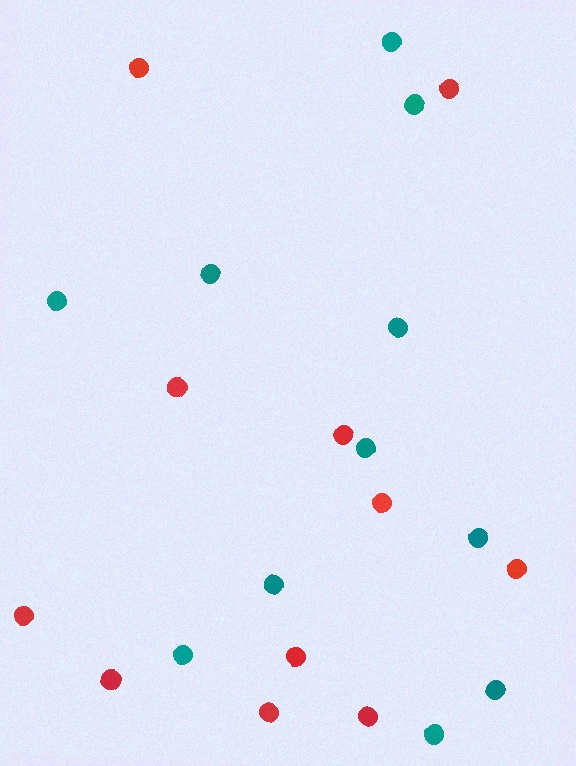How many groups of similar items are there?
There are 2 groups: one group of teal circles (11) and one group of red circles (11).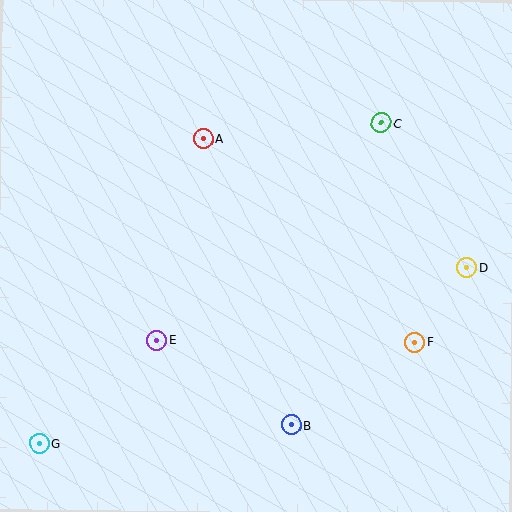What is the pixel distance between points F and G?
The distance between F and G is 389 pixels.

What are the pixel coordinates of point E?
Point E is at (157, 340).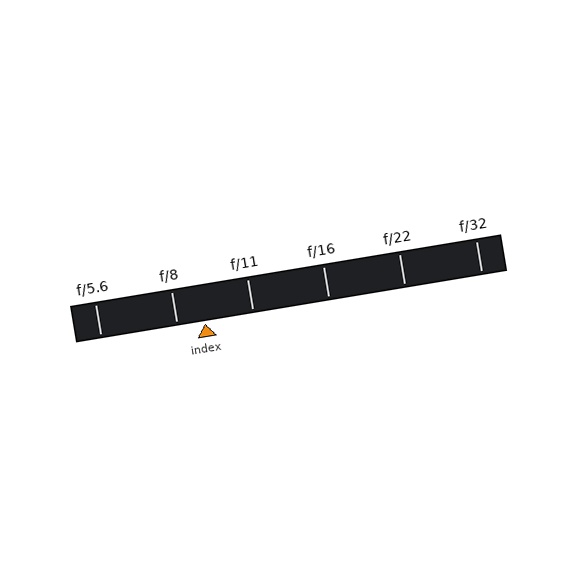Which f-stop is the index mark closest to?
The index mark is closest to f/8.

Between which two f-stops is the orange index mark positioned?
The index mark is between f/8 and f/11.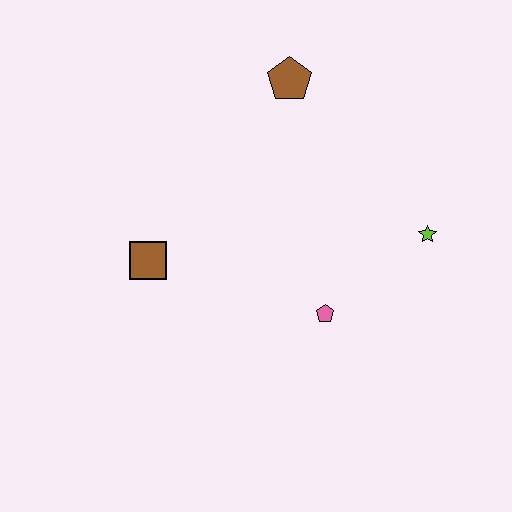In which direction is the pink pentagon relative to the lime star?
The pink pentagon is to the left of the lime star.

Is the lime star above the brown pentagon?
No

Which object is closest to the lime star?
The pink pentagon is closest to the lime star.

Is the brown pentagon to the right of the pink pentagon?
No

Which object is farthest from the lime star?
The brown square is farthest from the lime star.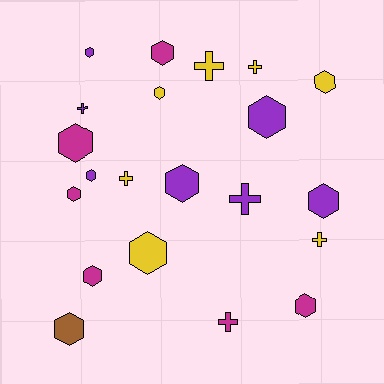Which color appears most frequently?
Purple, with 7 objects.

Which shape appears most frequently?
Hexagon, with 14 objects.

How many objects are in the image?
There are 21 objects.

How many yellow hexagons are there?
There are 3 yellow hexagons.